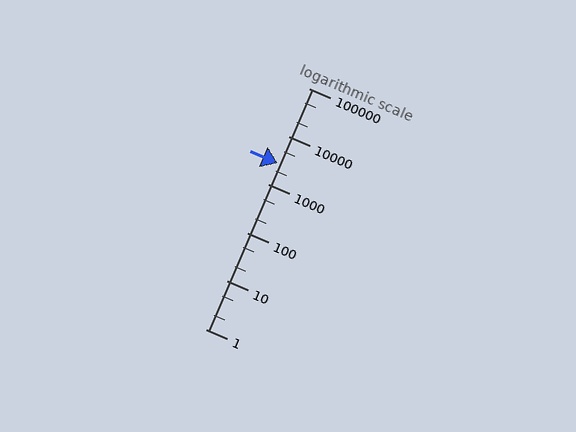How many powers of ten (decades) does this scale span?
The scale spans 5 decades, from 1 to 100000.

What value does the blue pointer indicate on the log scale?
The pointer indicates approximately 2800.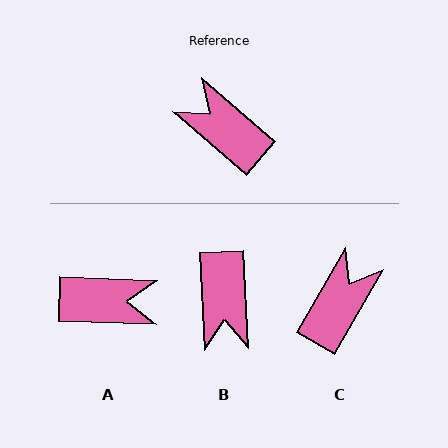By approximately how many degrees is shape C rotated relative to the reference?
Approximately 79 degrees clockwise.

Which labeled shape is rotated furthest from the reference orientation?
A, about 141 degrees away.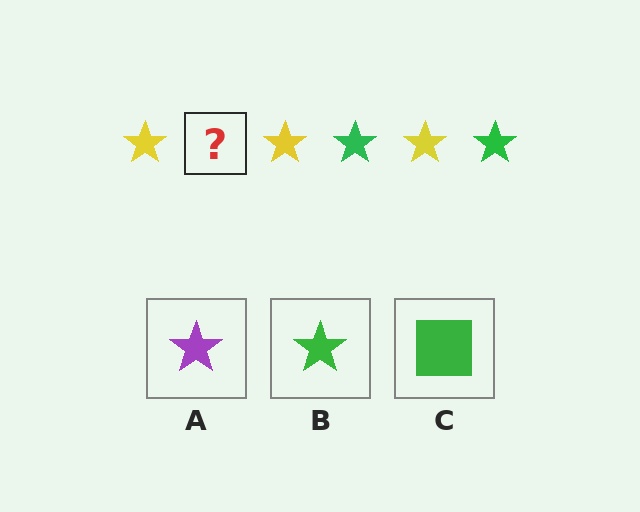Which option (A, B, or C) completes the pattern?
B.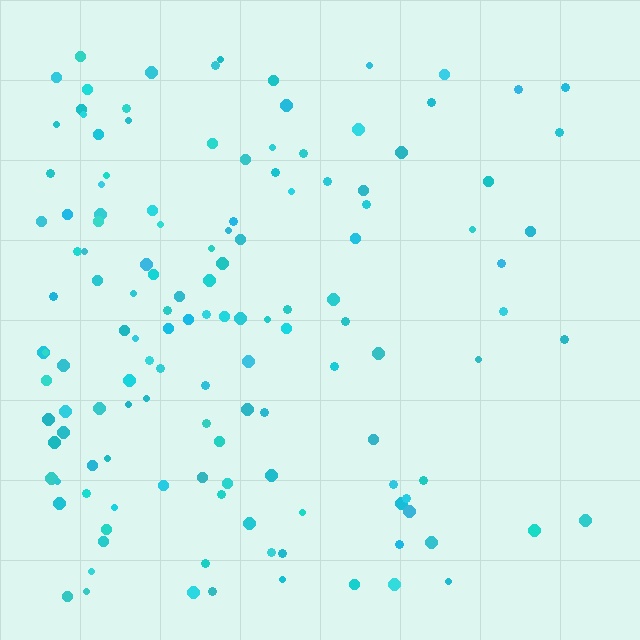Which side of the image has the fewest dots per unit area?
The right.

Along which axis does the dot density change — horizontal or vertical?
Horizontal.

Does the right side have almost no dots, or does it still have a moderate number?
Still a moderate number, just noticeably fewer than the left.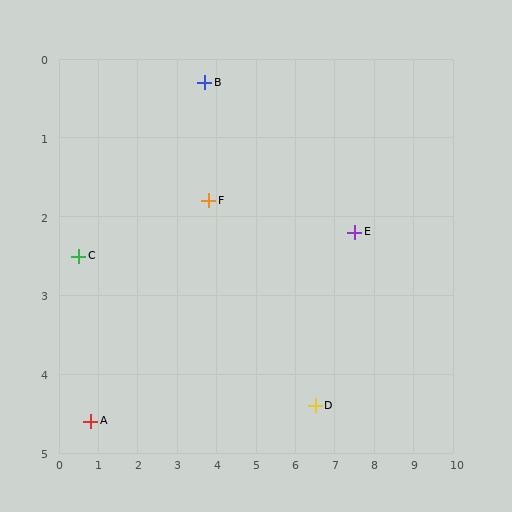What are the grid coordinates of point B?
Point B is at approximately (3.7, 0.3).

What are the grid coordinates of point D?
Point D is at approximately (6.5, 4.4).